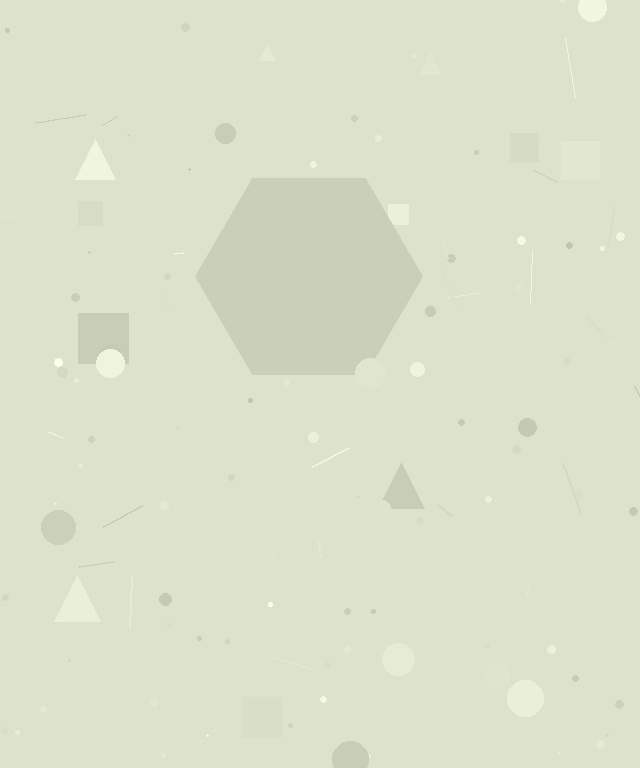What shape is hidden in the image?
A hexagon is hidden in the image.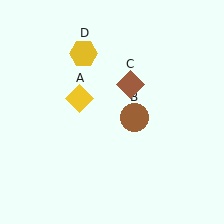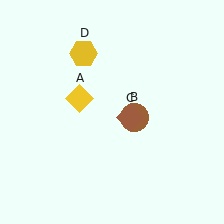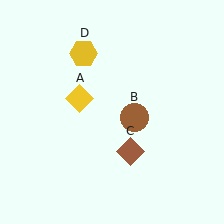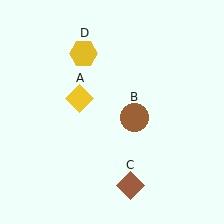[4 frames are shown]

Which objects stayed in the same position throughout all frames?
Yellow diamond (object A) and brown circle (object B) and yellow hexagon (object D) remained stationary.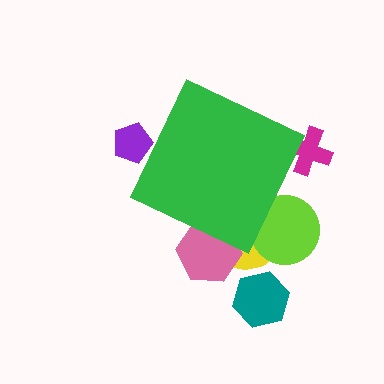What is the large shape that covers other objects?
A green diamond.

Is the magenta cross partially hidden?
Yes, the magenta cross is partially hidden behind the green diamond.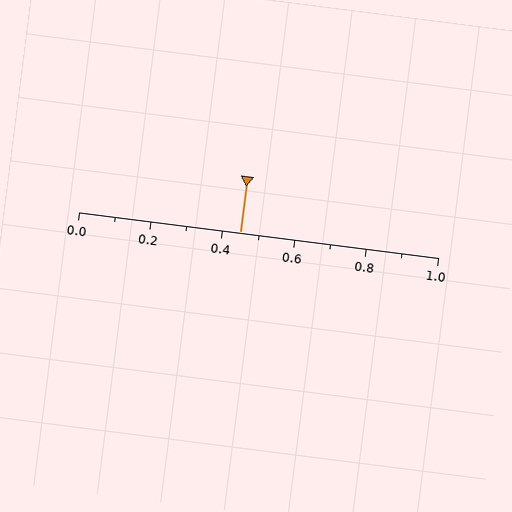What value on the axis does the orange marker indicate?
The marker indicates approximately 0.45.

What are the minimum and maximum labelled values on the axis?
The axis runs from 0.0 to 1.0.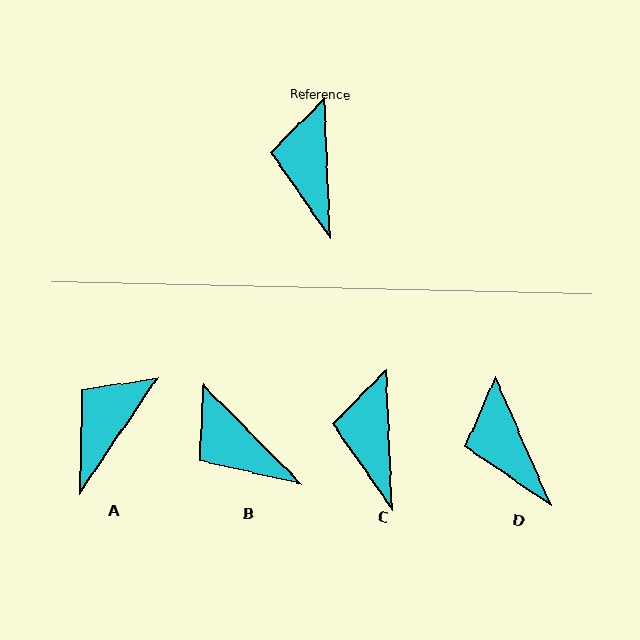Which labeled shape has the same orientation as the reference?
C.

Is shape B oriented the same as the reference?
No, it is off by about 42 degrees.